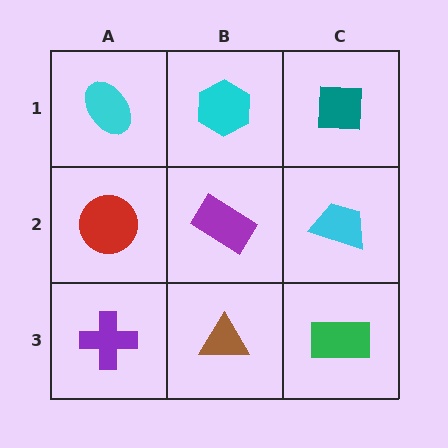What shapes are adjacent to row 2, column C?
A teal square (row 1, column C), a green rectangle (row 3, column C), a purple rectangle (row 2, column B).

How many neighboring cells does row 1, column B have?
3.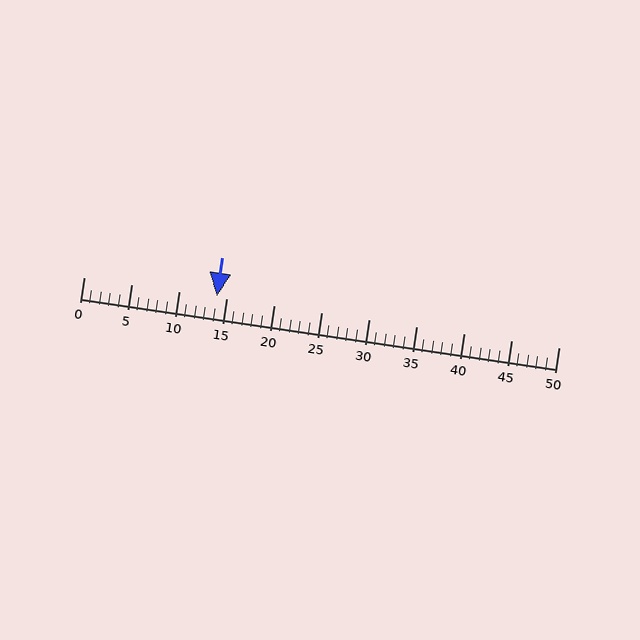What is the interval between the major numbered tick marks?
The major tick marks are spaced 5 units apart.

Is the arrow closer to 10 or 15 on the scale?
The arrow is closer to 15.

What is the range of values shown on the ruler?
The ruler shows values from 0 to 50.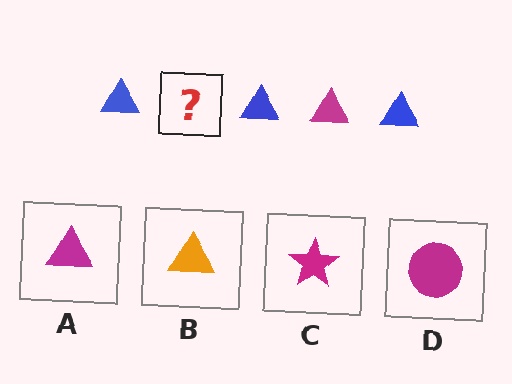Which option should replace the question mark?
Option A.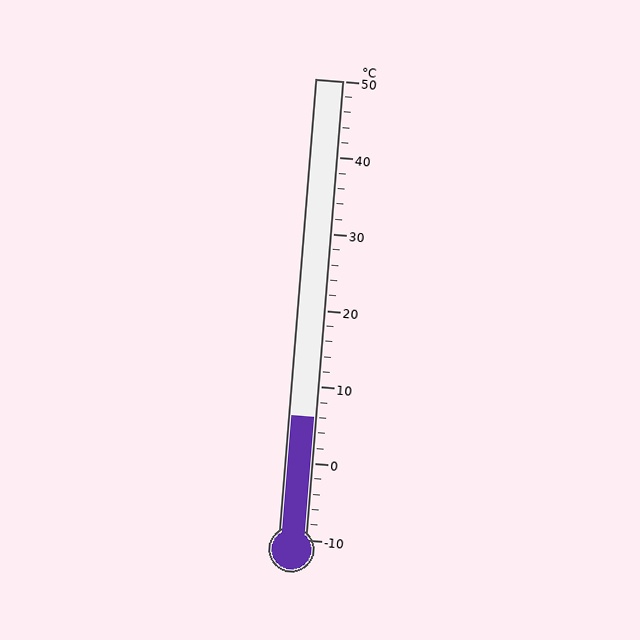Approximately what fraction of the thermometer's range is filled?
The thermometer is filled to approximately 25% of its range.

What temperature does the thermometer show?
The thermometer shows approximately 6°C.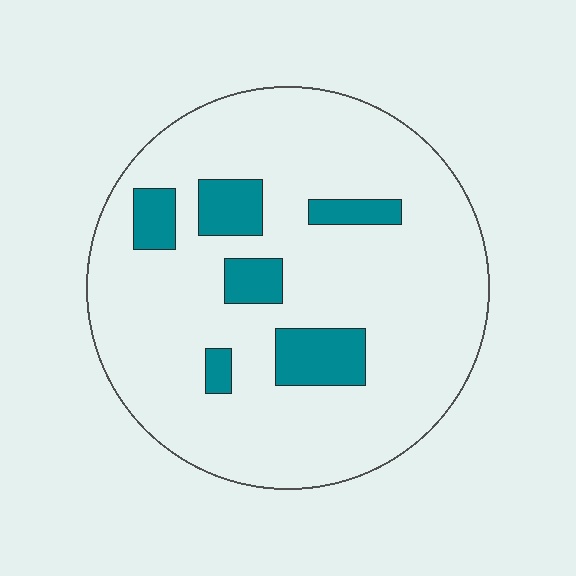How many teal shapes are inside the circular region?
6.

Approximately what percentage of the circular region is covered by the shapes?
Approximately 15%.